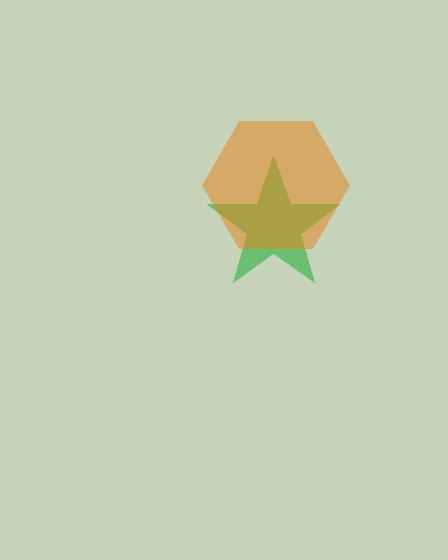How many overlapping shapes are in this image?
There are 2 overlapping shapes in the image.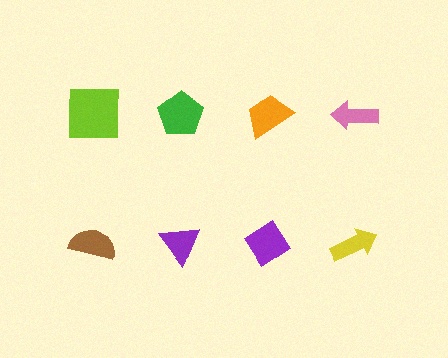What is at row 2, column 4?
A yellow arrow.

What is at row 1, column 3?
An orange trapezoid.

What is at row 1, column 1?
A lime square.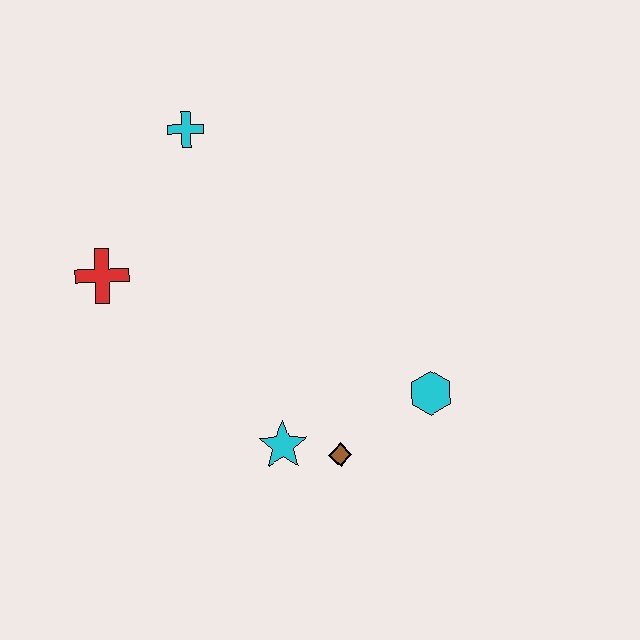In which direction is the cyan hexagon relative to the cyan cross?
The cyan hexagon is below the cyan cross.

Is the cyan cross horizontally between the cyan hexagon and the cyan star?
No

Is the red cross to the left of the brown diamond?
Yes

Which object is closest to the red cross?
The cyan cross is closest to the red cross.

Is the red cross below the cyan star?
No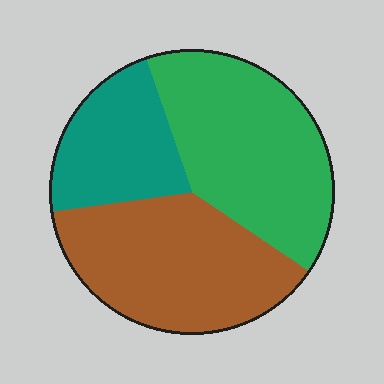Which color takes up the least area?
Teal, at roughly 20%.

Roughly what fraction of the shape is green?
Green covers roughly 40% of the shape.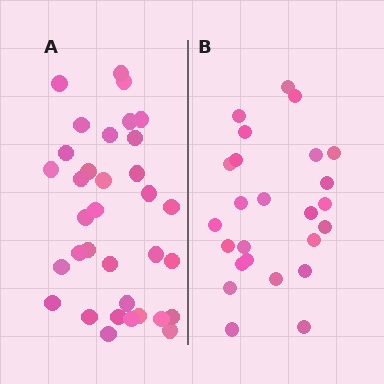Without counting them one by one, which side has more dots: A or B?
Region A (the left region) has more dots.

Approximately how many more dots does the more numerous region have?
Region A has roughly 8 or so more dots than region B.